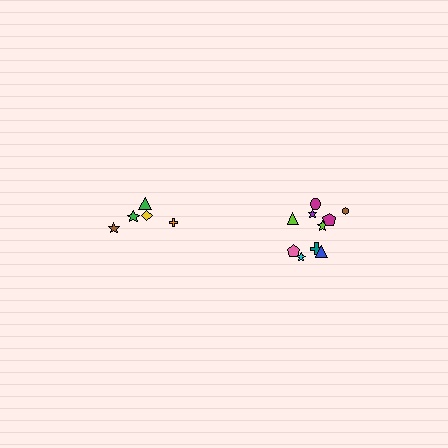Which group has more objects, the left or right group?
The right group.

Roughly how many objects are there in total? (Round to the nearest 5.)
Roughly 15 objects in total.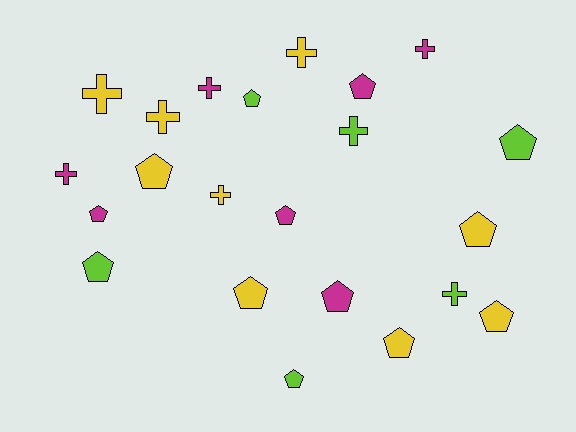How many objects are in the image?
There are 22 objects.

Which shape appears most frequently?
Pentagon, with 13 objects.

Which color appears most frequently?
Yellow, with 9 objects.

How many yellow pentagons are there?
There are 5 yellow pentagons.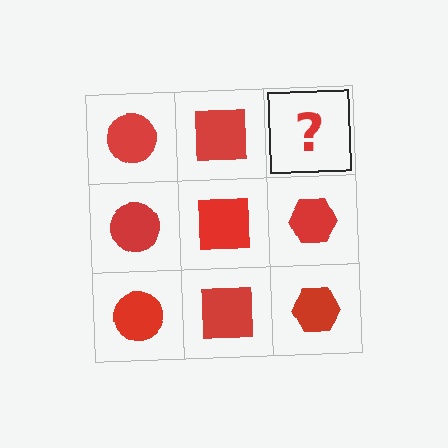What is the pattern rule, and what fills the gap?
The rule is that each column has a consistent shape. The gap should be filled with a red hexagon.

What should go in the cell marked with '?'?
The missing cell should contain a red hexagon.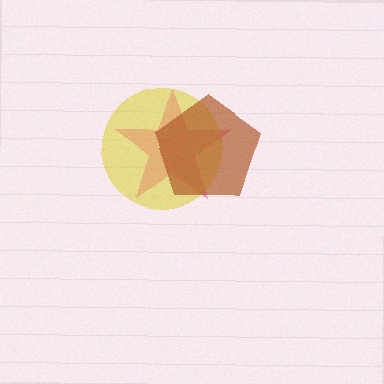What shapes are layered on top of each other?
The layered shapes are: a pink star, a yellow circle, a brown pentagon.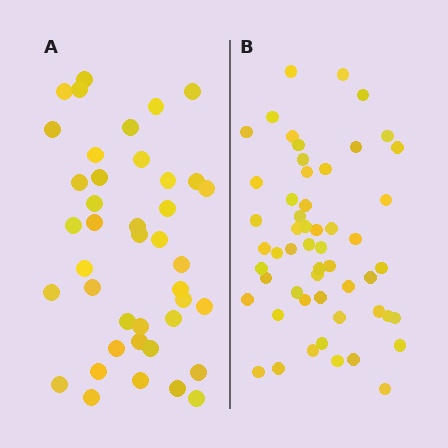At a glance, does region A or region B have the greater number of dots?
Region B (the right region) has more dots.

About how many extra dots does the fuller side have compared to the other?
Region B has approximately 15 more dots than region A.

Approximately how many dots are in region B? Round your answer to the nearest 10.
About 50 dots. (The exact count is 54, which rounds to 50.)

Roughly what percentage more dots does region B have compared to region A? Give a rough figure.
About 30% more.